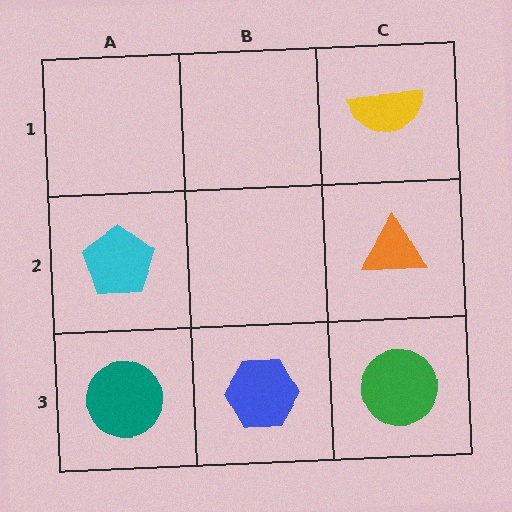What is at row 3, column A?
A teal circle.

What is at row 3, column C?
A green circle.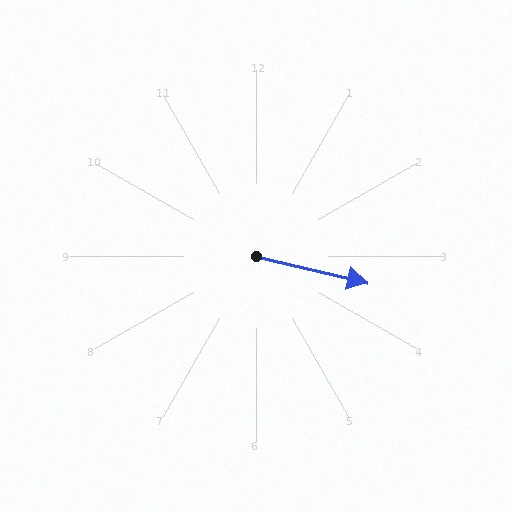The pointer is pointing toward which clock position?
Roughly 3 o'clock.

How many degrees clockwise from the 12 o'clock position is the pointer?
Approximately 104 degrees.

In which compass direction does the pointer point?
East.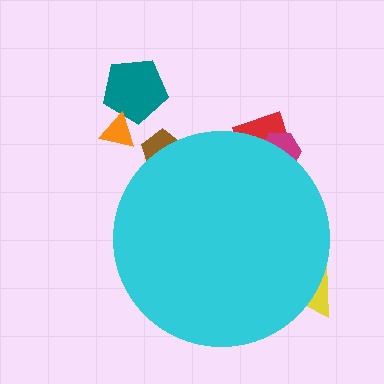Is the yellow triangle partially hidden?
Yes, the yellow triangle is partially hidden behind the cyan circle.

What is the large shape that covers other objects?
A cyan circle.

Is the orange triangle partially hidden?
No, the orange triangle is fully visible.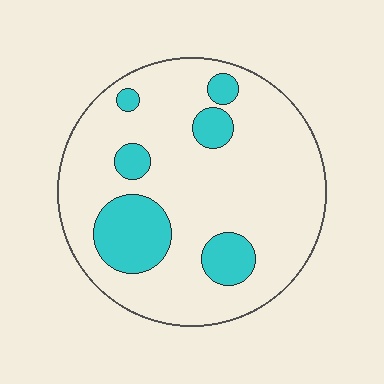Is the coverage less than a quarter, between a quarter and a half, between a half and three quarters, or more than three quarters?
Less than a quarter.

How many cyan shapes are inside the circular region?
6.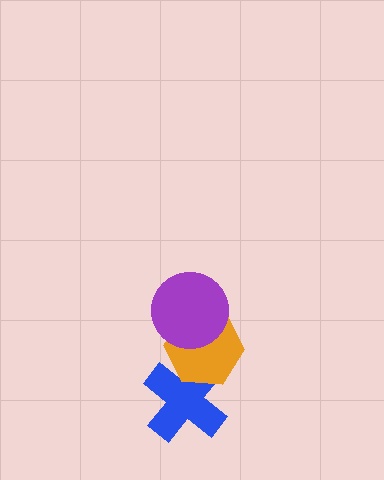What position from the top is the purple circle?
The purple circle is 1st from the top.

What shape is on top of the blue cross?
The orange hexagon is on top of the blue cross.